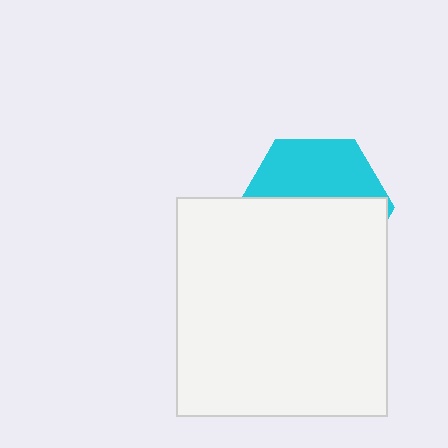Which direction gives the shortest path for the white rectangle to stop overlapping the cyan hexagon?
Moving down gives the shortest separation.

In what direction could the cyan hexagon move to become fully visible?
The cyan hexagon could move up. That would shift it out from behind the white rectangle entirely.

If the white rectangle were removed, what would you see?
You would see the complete cyan hexagon.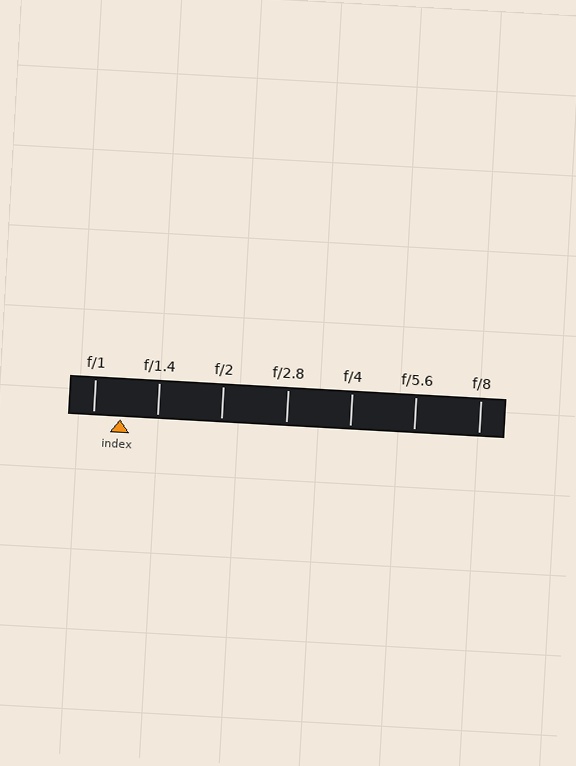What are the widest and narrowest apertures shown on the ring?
The widest aperture shown is f/1 and the narrowest is f/8.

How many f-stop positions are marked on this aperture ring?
There are 7 f-stop positions marked.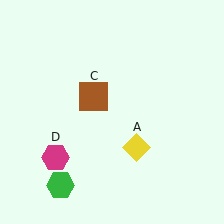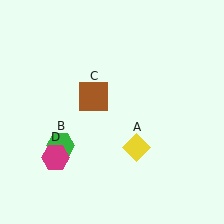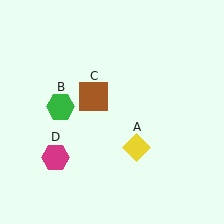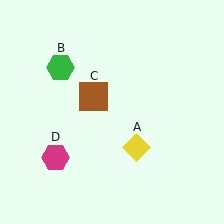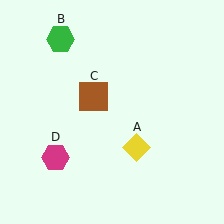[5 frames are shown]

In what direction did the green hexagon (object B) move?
The green hexagon (object B) moved up.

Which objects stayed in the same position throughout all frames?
Yellow diamond (object A) and brown square (object C) and magenta hexagon (object D) remained stationary.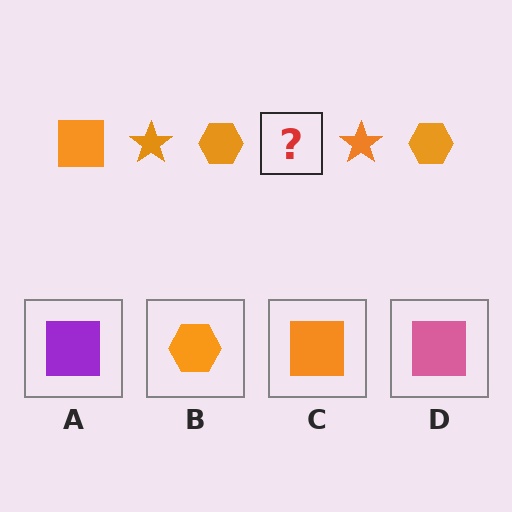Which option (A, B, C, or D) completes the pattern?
C.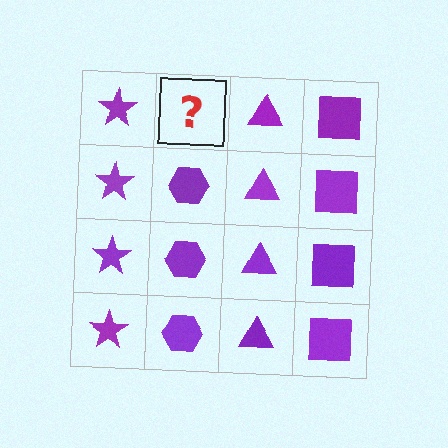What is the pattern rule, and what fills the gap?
The rule is that each column has a consistent shape. The gap should be filled with a purple hexagon.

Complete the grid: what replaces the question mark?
The question mark should be replaced with a purple hexagon.